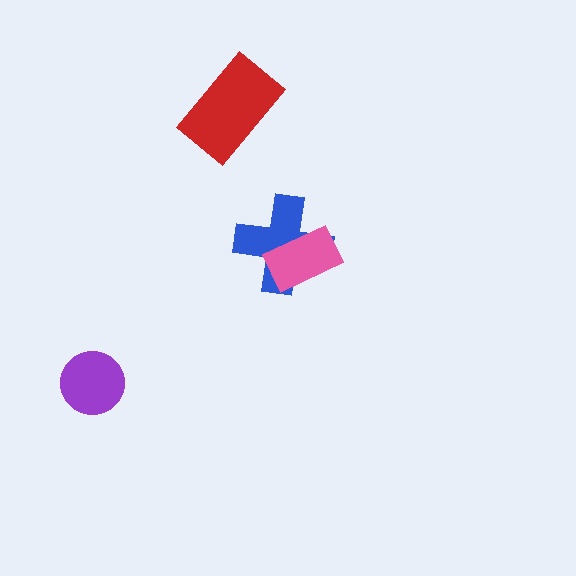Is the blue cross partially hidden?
Yes, it is partially covered by another shape.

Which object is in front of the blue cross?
The pink rectangle is in front of the blue cross.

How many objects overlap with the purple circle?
0 objects overlap with the purple circle.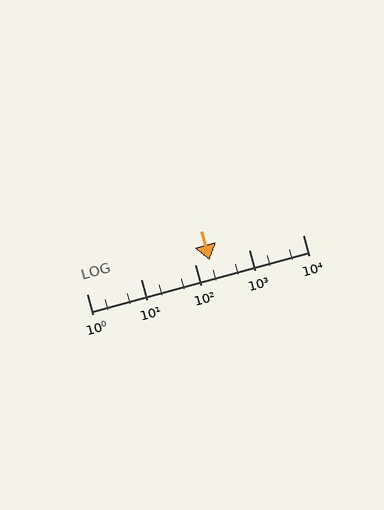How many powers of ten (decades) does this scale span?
The scale spans 4 decades, from 1 to 10000.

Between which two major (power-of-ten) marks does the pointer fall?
The pointer is between 100 and 1000.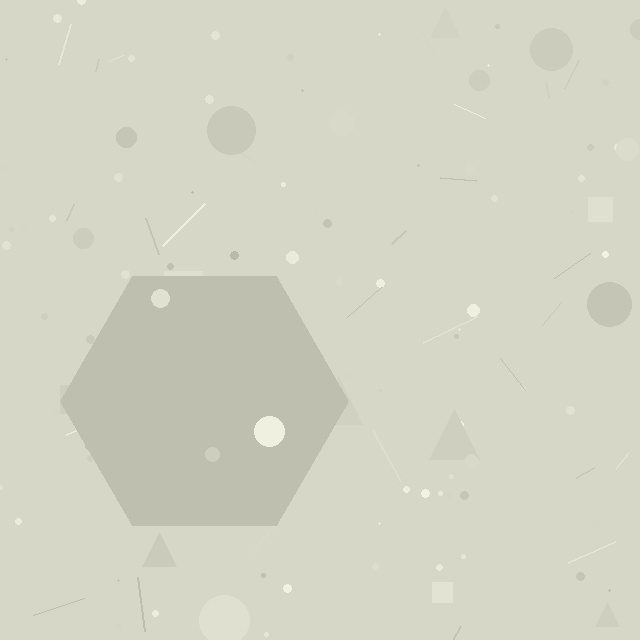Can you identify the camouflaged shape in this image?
The camouflaged shape is a hexagon.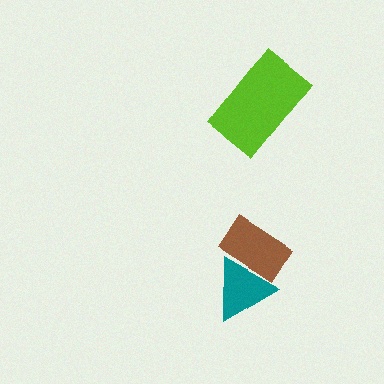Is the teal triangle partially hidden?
No, no other shape covers it.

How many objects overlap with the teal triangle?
1 object overlaps with the teal triangle.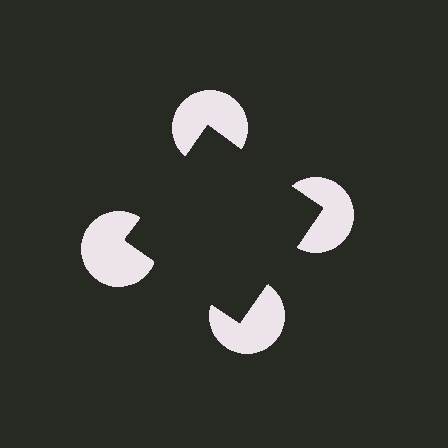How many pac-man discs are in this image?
There are 4 — one at each vertex of the illusory square.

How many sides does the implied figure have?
4 sides.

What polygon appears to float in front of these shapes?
An illusory square — its edges are inferred from the aligned wedge cuts in the pac-man discs, not physically drawn.